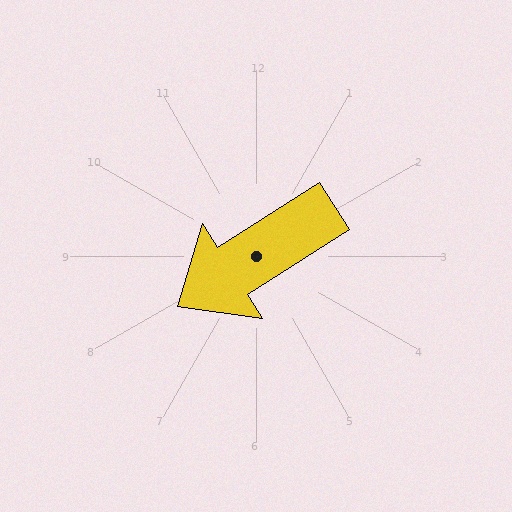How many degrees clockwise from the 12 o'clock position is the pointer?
Approximately 237 degrees.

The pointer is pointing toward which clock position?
Roughly 8 o'clock.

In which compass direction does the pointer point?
Southwest.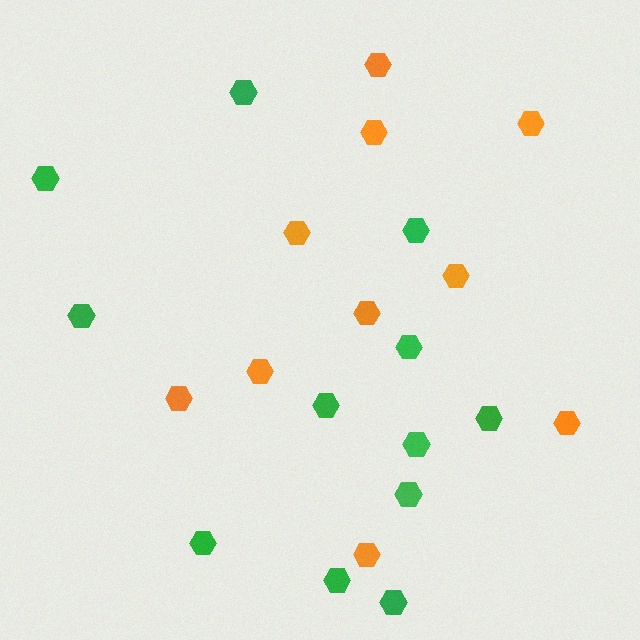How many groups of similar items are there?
There are 2 groups: one group of green hexagons (12) and one group of orange hexagons (10).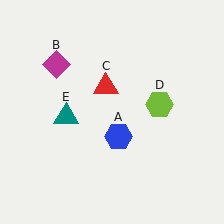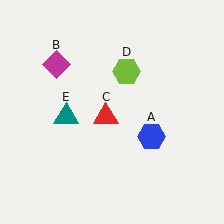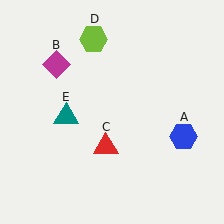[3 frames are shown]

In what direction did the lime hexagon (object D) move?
The lime hexagon (object D) moved up and to the left.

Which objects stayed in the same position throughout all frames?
Magenta diamond (object B) and teal triangle (object E) remained stationary.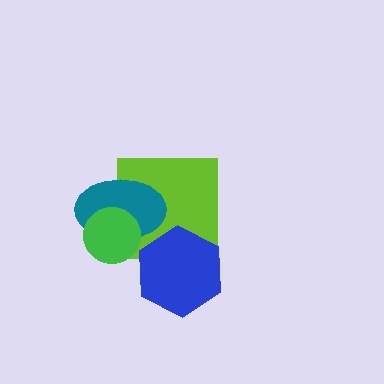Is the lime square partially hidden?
Yes, it is partially covered by another shape.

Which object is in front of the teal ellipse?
The green circle is in front of the teal ellipse.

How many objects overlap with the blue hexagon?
1 object overlaps with the blue hexagon.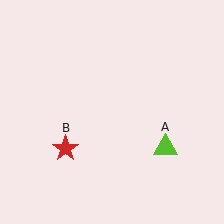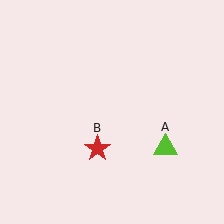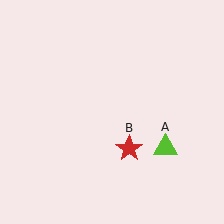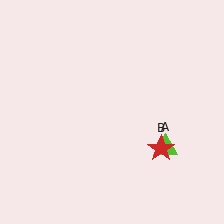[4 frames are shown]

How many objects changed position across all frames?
1 object changed position: red star (object B).